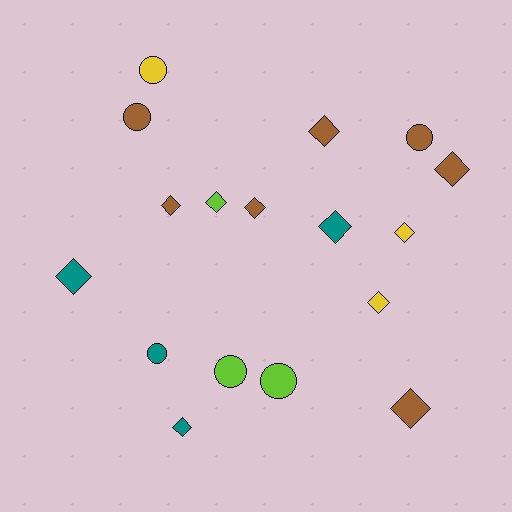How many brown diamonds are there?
There are 5 brown diamonds.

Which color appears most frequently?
Brown, with 7 objects.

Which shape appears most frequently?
Diamond, with 11 objects.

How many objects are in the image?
There are 17 objects.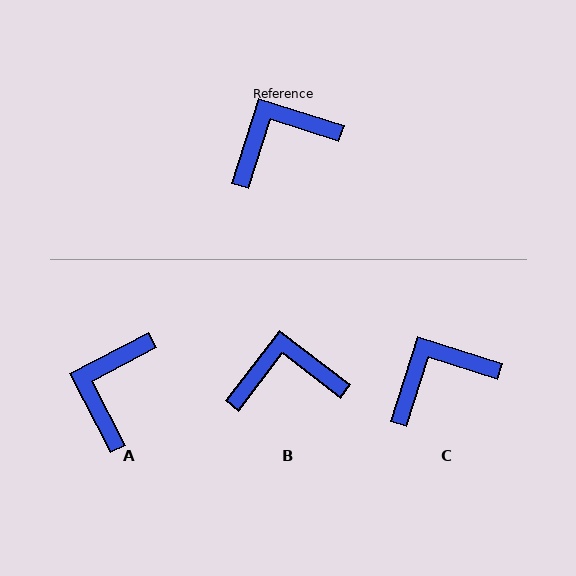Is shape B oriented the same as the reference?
No, it is off by about 20 degrees.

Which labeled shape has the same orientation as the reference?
C.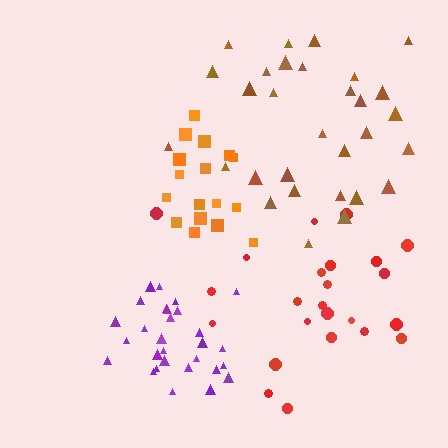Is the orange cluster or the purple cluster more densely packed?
Purple.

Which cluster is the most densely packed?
Purple.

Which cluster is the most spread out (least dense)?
Brown.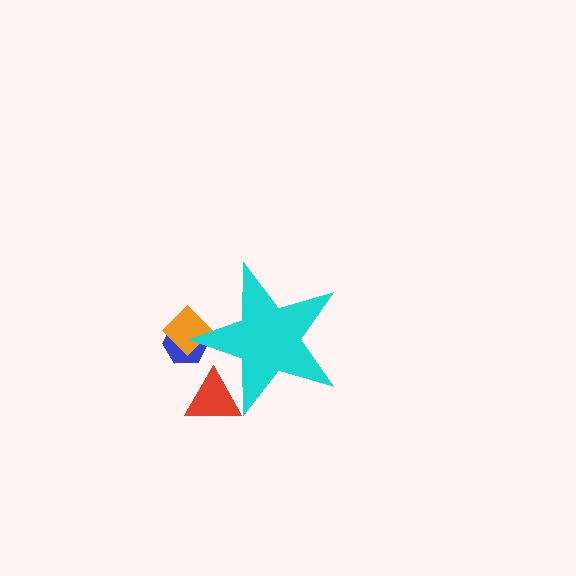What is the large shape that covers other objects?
A cyan star.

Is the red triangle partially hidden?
Yes, the red triangle is partially hidden behind the cyan star.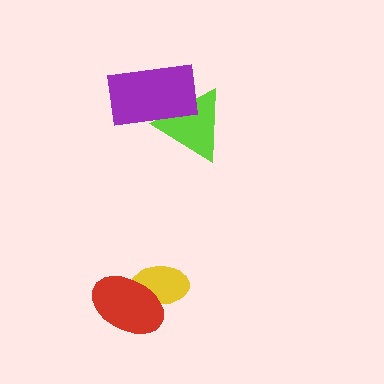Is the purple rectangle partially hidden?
No, no other shape covers it.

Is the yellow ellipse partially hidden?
Yes, it is partially covered by another shape.